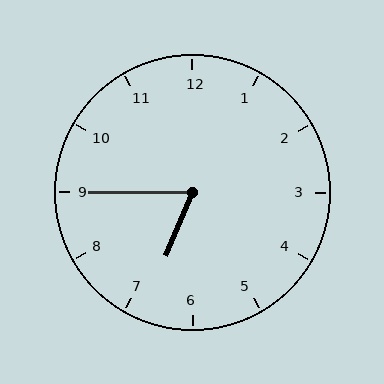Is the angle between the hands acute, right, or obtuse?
It is acute.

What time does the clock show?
6:45.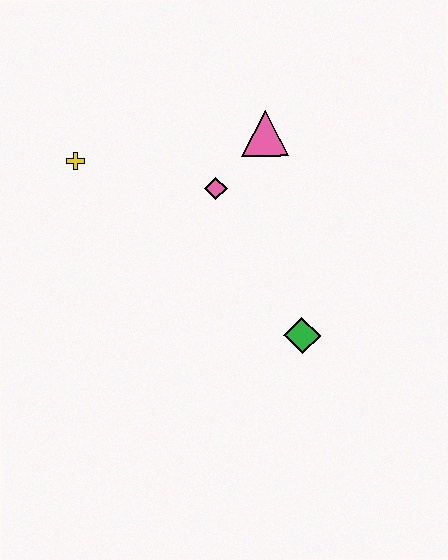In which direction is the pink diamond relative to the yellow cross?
The pink diamond is to the right of the yellow cross.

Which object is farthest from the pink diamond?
The green diamond is farthest from the pink diamond.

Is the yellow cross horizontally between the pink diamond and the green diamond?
No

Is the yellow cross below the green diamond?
No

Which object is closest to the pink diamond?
The pink triangle is closest to the pink diamond.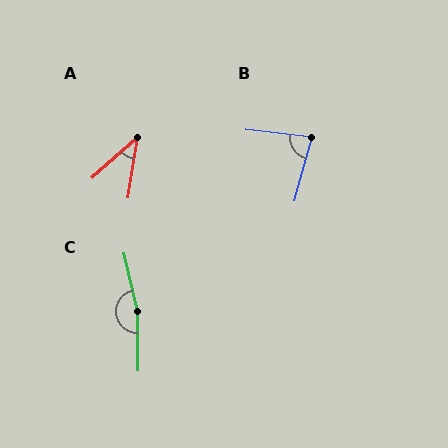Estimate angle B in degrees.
Approximately 81 degrees.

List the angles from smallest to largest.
A (39°), B (81°), C (168°).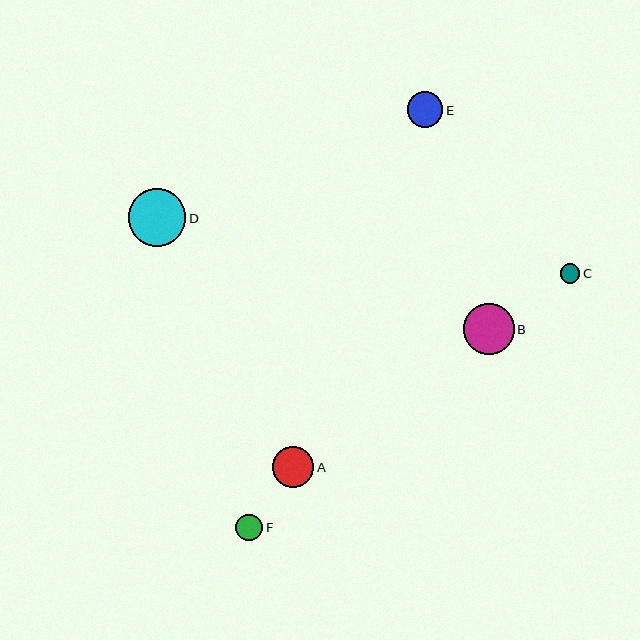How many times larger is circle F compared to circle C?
Circle F is approximately 1.4 times the size of circle C.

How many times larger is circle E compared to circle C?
Circle E is approximately 1.8 times the size of circle C.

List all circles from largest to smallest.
From largest to smallest: D, B, A, E, F, C.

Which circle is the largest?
Circle D is the largest with a size of approximately 58 pixels.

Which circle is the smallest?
Circle C is the smallest with a size of approximately 20 pixels.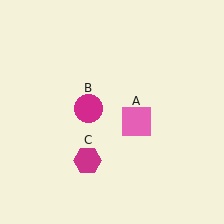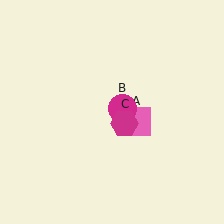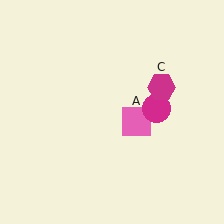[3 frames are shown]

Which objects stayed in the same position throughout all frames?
Pink square (object A) remained stationary.